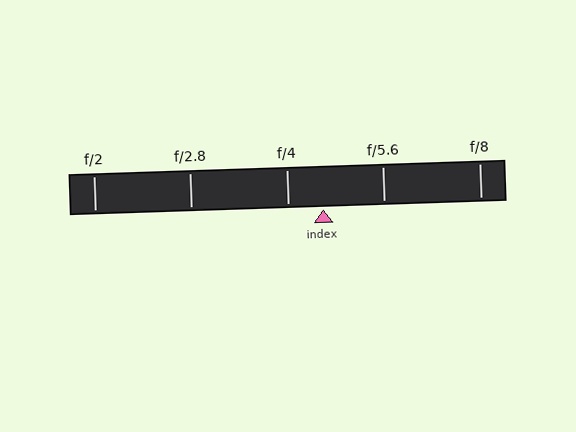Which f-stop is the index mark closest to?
The index mark is closest to f/4.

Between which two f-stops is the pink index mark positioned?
The index mark is between f/4 and f/5.6.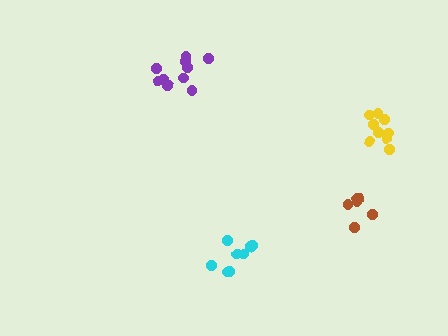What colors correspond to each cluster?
The clusters are colored: purple, yellow, brown, cyan.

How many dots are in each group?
Group 1: 10 dots, Group 2: 9 dots, Group 3: 6 dots, Group 4: 8 dots (33 total).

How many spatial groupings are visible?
There are 4 spatial groupings.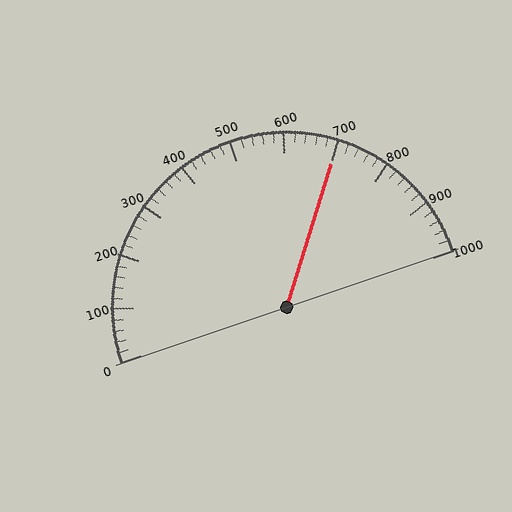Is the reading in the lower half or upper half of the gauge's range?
The reading is in the upper half of the range (0 to 1000).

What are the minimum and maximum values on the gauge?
The gauge ranges from 0 to 1000.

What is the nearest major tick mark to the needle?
The nearest major tick mark is 700.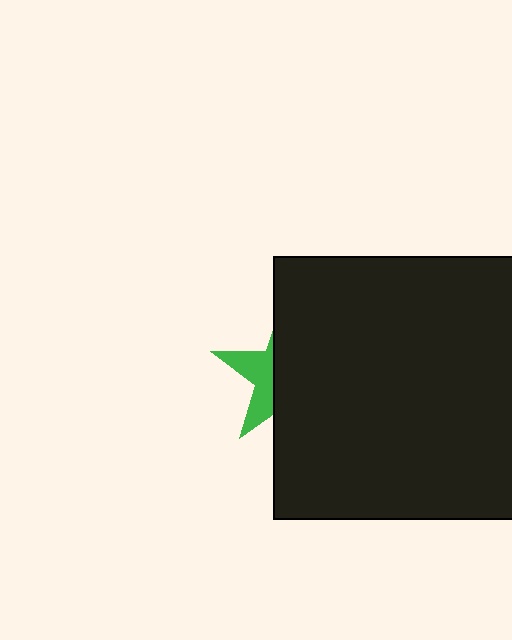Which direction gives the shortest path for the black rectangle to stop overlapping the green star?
Moving right gives the shortest separation.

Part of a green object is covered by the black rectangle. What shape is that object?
It is a star.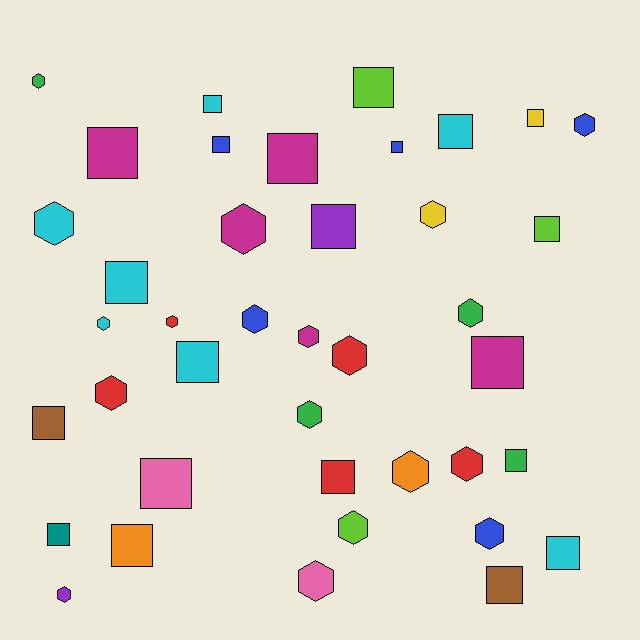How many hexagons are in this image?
There are 19 hexagons.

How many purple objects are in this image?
There are 2 purple objects.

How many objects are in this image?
There are 40 objects.